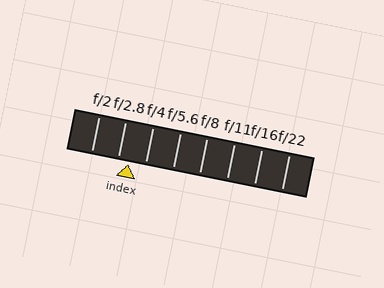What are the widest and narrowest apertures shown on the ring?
The widest aperture shown is f/2 and the narrowest is f/22.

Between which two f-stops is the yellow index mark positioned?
The index mark is between f/2.8 and f/4.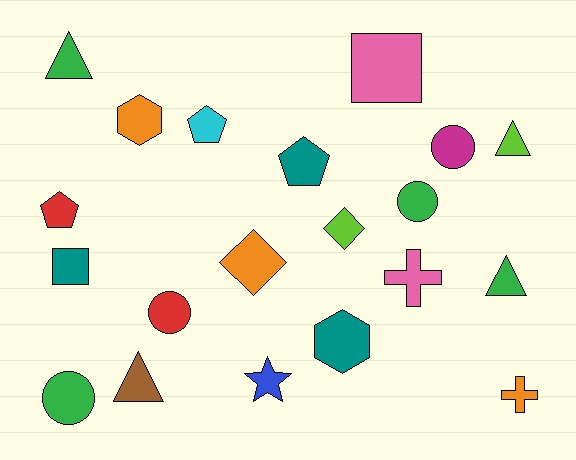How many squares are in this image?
There are 2 squares.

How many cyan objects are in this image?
There is 1 cyan object.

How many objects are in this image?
There are 20 objects.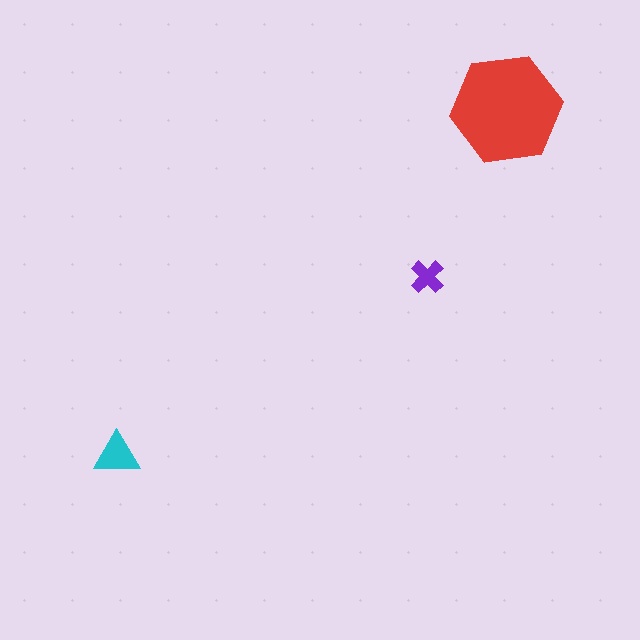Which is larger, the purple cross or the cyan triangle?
The cyan triangle.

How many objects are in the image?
There are 3 objects in the image.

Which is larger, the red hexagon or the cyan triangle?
The red hexagon.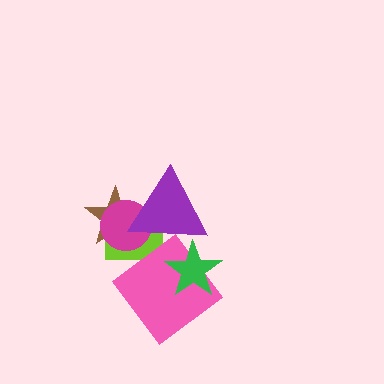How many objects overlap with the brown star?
3 objects overlap with the brown star.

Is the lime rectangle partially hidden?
Yes, it is partially covered by another shape.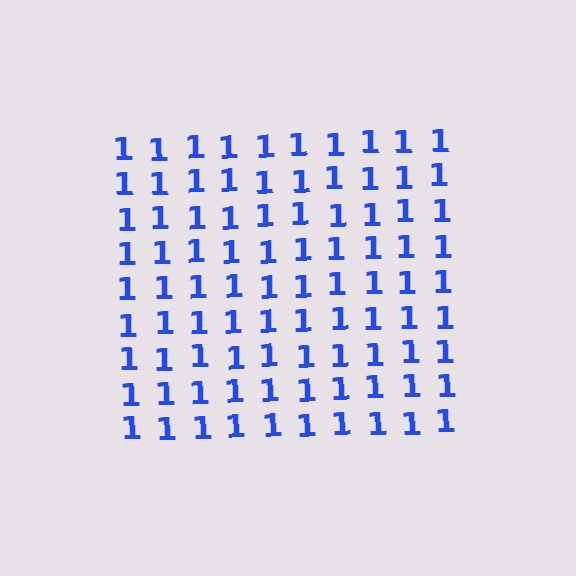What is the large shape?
The large shape is a square.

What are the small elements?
The small elements are digit 1's.